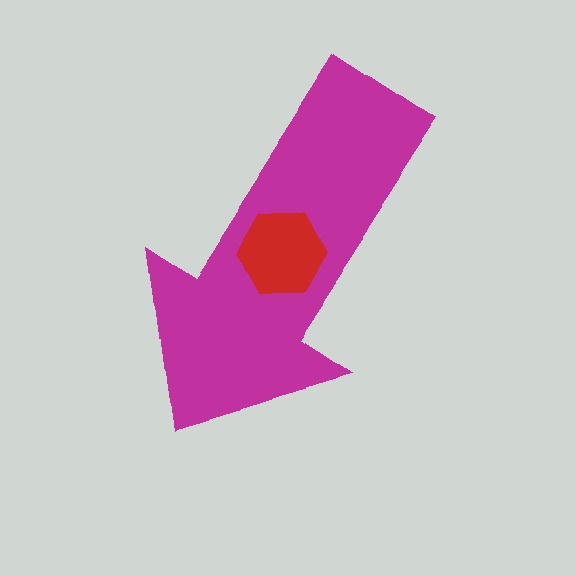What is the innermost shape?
The red hexagon.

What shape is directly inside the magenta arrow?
The red hexagon.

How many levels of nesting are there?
2.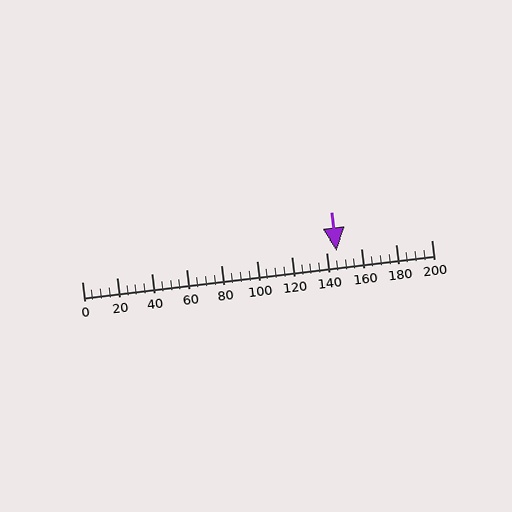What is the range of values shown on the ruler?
The ruler shows values from 0 to 200.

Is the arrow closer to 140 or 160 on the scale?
The arrow is closer to 140.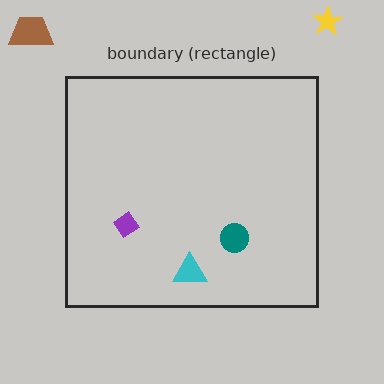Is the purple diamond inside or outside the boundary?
Inside.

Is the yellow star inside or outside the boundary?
Outside.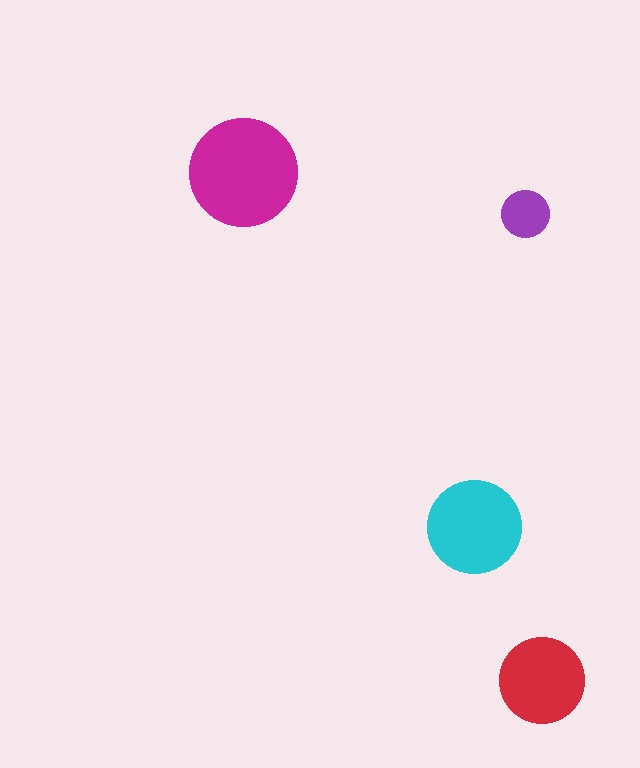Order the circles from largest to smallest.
the magenta one, the cyan one, the red one, the purple one.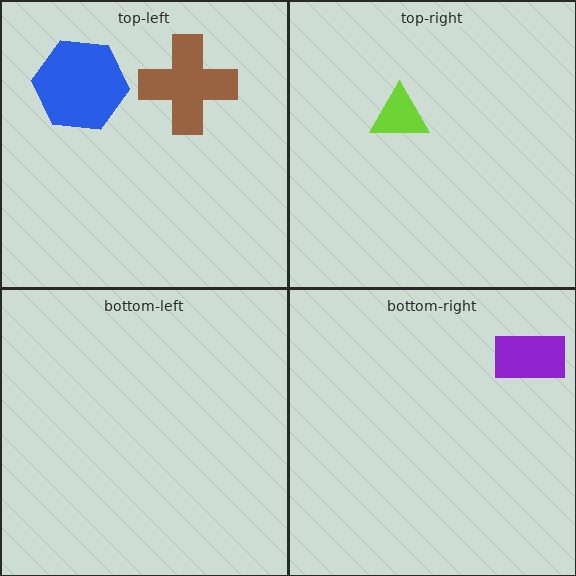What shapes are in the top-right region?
The lime triangle.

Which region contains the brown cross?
The top-left region.